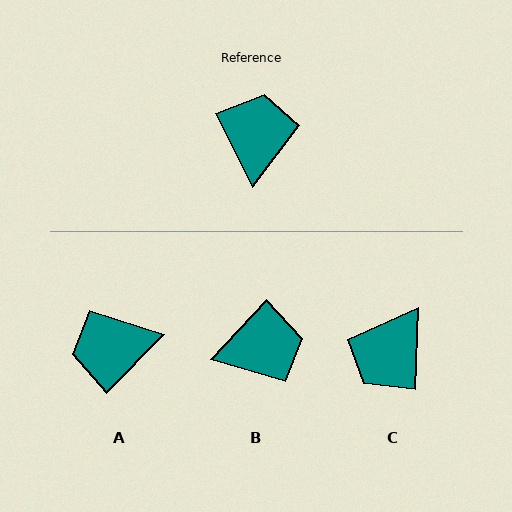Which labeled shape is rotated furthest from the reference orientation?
C, about 151 degrees away.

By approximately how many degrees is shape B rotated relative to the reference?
Approximately 69 degrees clockwise.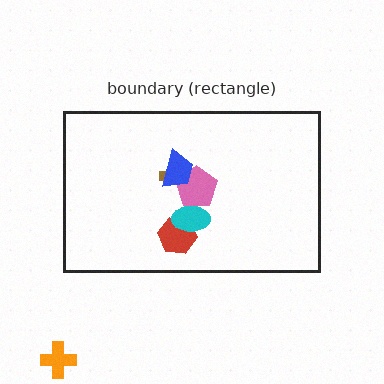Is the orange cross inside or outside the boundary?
Outside.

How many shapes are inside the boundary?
5 inside, 1 outside.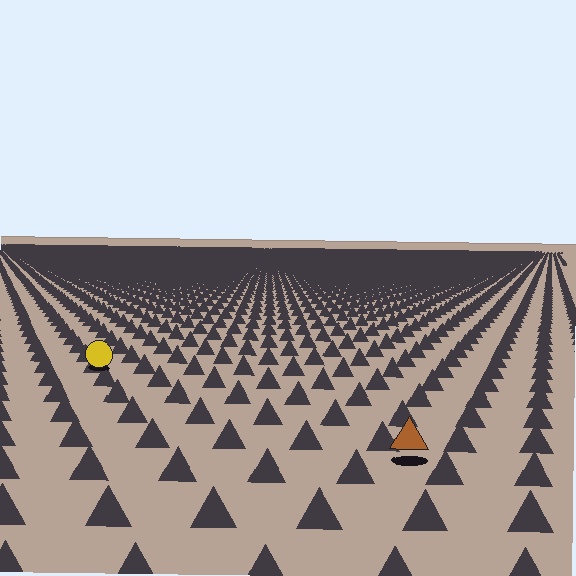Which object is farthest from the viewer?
The yellow circle is farthest from the viewer. It appears smaller and the ground texture around it is denser.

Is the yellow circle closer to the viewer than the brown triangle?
No. The brown triangle is closer — you can tell from the texture gradient: the ground texture is coarser near it.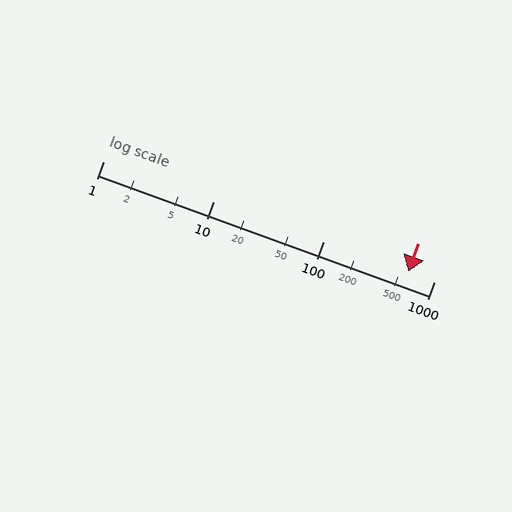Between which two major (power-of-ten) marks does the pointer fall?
The pointer is between 100 and 1000.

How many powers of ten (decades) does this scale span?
The scale spans 3 decades, from 1 to 1000.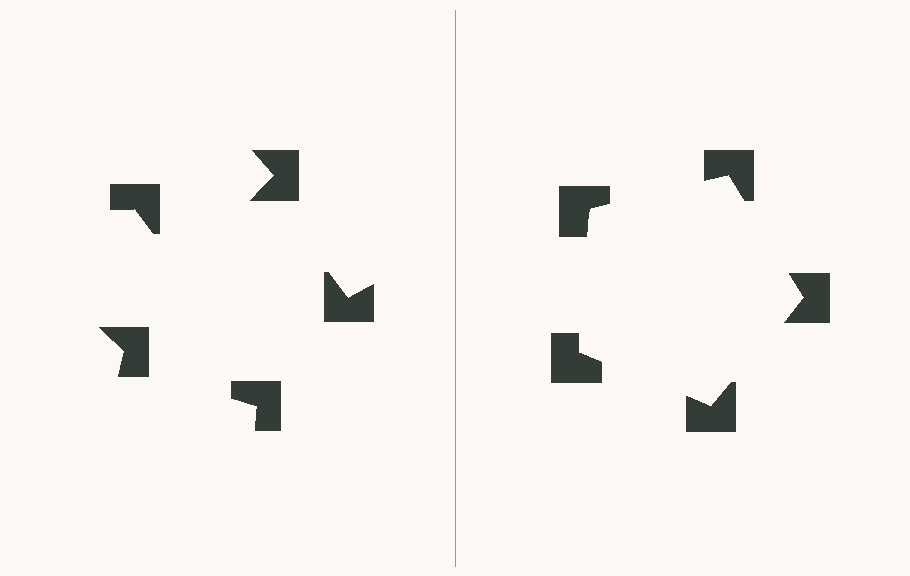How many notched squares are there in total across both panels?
10 — 5 on each side.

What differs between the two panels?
The notched squares are positioned identically on both sides; only the wedge orientations differ. On the right they align to a pentagon; on the left they are misaligned.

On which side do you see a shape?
An illusory pentagon appears on the right side. On the left side the wedge cuts are rotated, so no coherent shape forms.